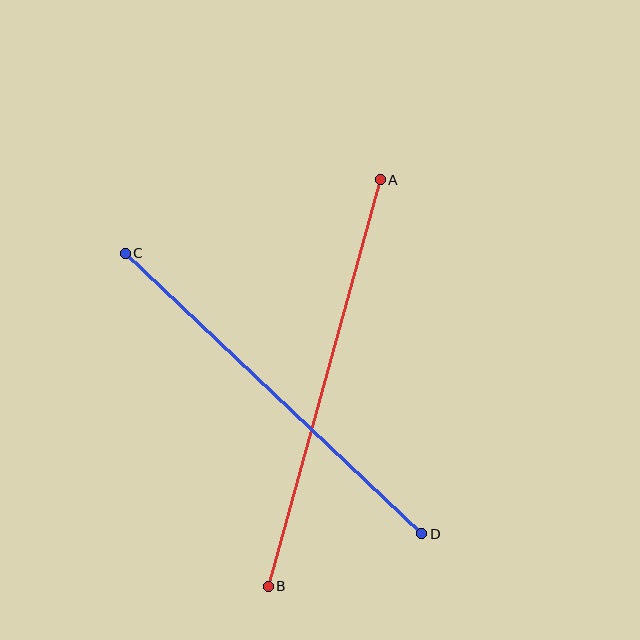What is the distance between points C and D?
The distance is approximately 408 pixels.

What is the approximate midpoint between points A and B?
The midpoint is at approximately (324, 383) pixels.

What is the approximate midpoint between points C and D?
The midpoint is at approximately (274, 393) pixels.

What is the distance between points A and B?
The distance is approximately 422 pixels.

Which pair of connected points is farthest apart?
Points A and B are farthest apart.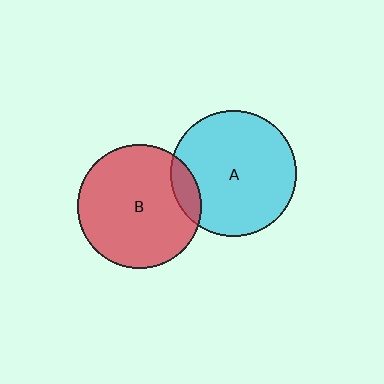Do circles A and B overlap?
Yes.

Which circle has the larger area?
Circle A (cyan).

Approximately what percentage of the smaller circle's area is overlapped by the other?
Approximately 10%.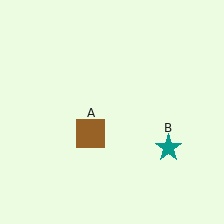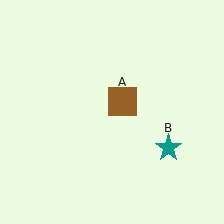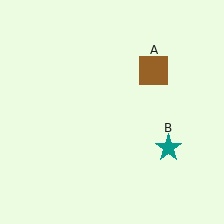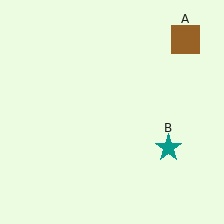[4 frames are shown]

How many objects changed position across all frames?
1 object changed position: brown square (object A).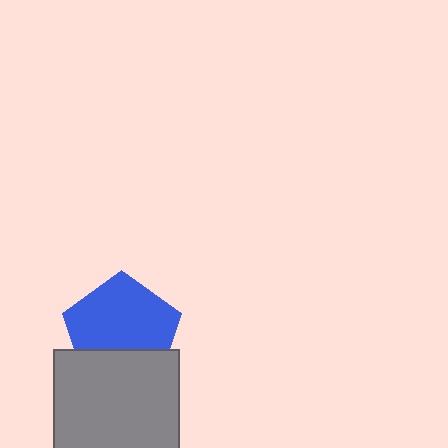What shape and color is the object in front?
The object in front is a gray square.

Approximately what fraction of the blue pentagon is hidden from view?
Roughly 31% of the blue pentagon is hidden behind the gray square.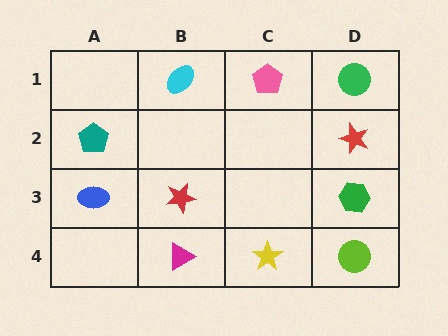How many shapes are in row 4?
3 shapes.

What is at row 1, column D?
A green circle.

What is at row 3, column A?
A blue ellipse.